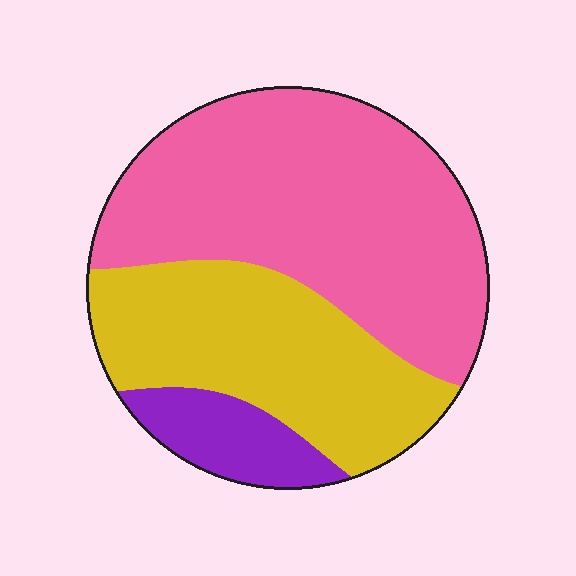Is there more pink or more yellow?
Pink.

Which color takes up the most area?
Pink, at roughly 55%.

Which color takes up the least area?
Purple, at roughly 10%.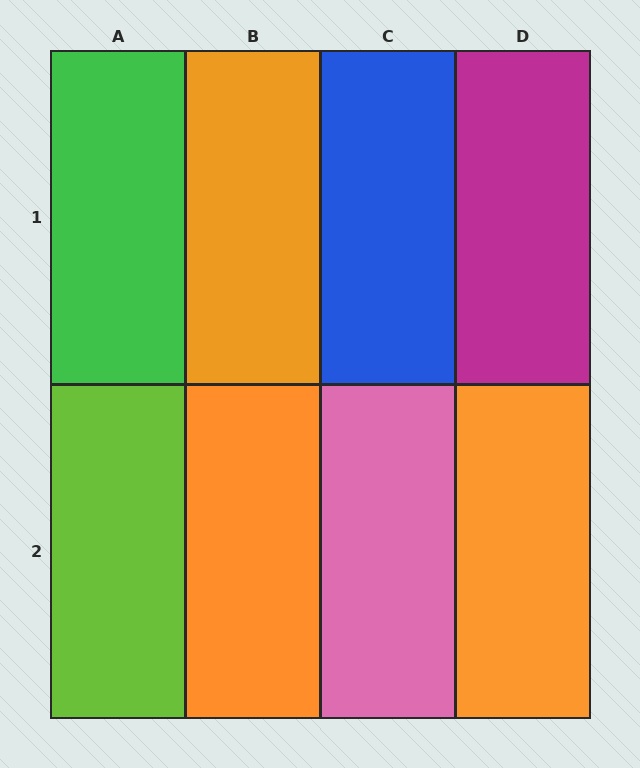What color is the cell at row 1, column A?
Green.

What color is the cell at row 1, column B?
Orange.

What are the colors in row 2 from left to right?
Lime, orange, pink, orange.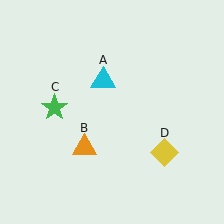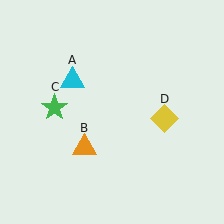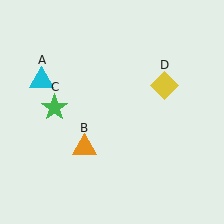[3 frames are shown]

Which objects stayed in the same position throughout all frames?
Orange triangle (object B) and green star (object C) remained stationary.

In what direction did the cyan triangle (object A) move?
The cyan triangle (object A) moved left.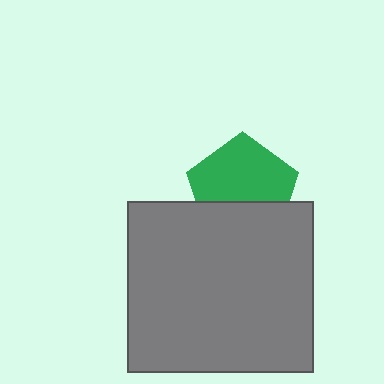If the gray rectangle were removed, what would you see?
You would see the complete green pentagon.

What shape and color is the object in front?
The object in front is a gray rectangle.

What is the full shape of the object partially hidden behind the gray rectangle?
The partially hidden object is a green pentagon.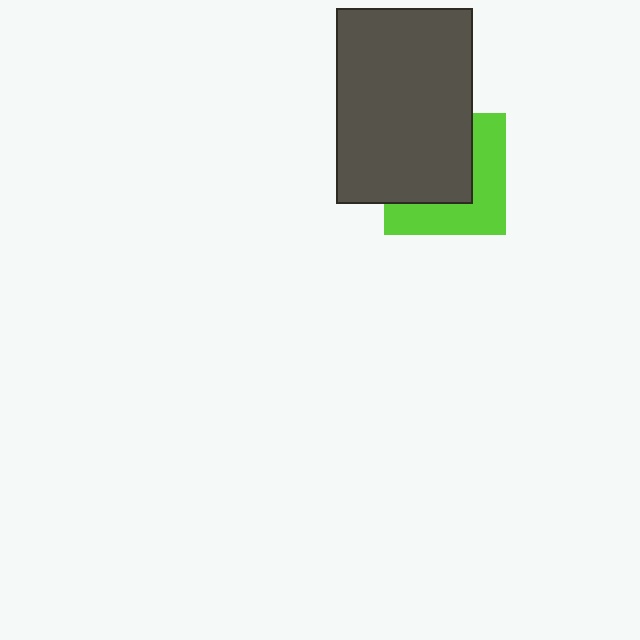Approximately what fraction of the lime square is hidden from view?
Roughly 54% of the lime square is hidden behind the dark gray rectangle.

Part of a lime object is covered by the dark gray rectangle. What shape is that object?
It is a square.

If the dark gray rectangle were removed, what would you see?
You would see the complete lime square.